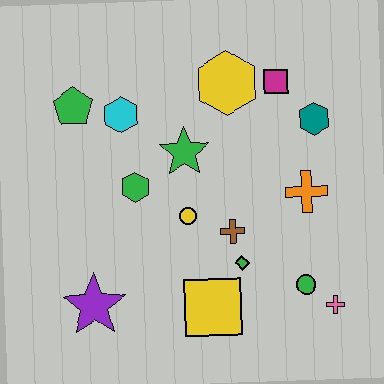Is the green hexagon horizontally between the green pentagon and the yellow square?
Yes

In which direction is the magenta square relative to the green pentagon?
The magenta square is to the right of the green pentagon.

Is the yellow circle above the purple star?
Yes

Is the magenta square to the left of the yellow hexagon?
No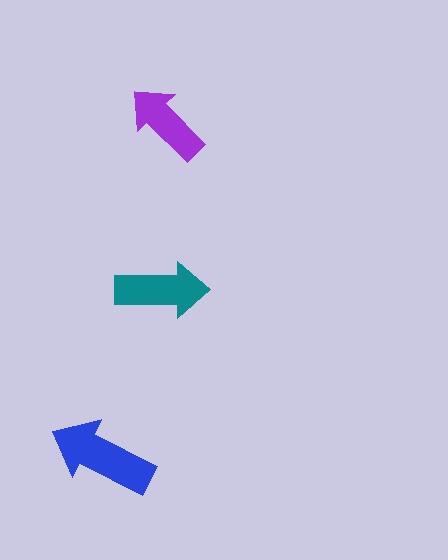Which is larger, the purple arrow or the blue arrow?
The blue one.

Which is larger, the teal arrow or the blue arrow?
The blue one.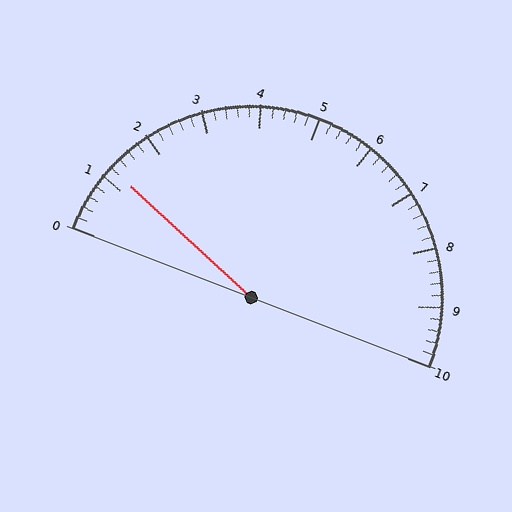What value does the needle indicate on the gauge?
The needle indicates approximately 1.2.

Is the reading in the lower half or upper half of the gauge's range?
The reading is in the lower half of the range (0 to 10).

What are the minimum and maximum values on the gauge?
The gauge ranges from 0 to 10.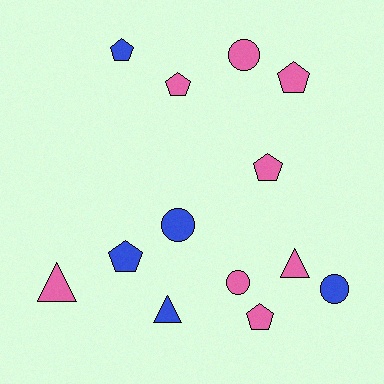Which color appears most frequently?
Pink, with 8 objects.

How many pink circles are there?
There are 2 pink circles.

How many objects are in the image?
There are 13 objects.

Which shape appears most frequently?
Pentagon, with 6 objects.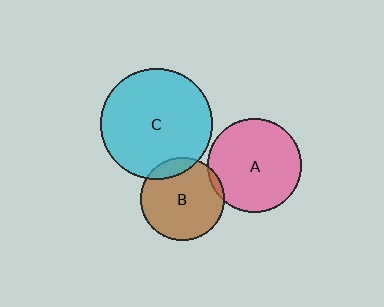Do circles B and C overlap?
Yes.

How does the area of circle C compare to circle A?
Approximately 1.4 times.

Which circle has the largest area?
Circle C (cyan).